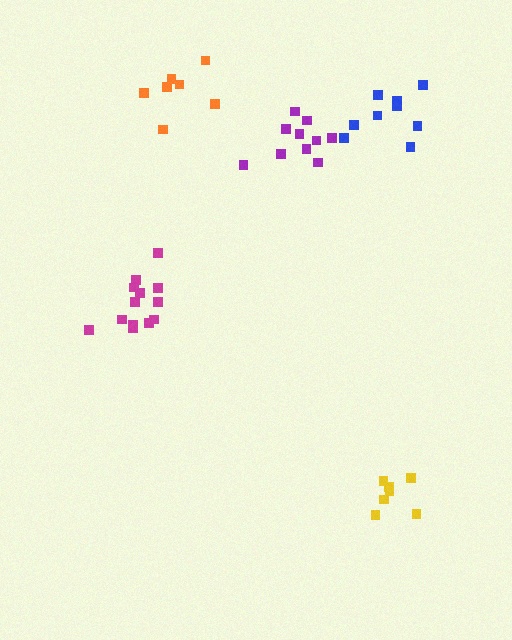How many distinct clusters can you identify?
There are 5 distinct clusters.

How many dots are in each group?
Group 1: 7 dots, Group 2: 10 dots, Group 3: 7 dots, Group 4: 13 dots, Group 5: 9 dots (46 total).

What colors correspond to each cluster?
The clusters are colored: orange, purple, yellow, magenta, blue.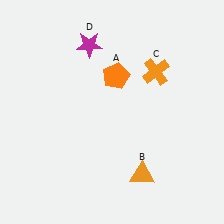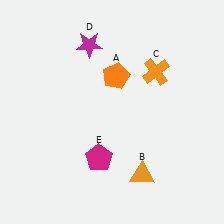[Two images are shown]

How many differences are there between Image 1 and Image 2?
There is 1 difference between the two images.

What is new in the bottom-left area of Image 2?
A magenta pentagon (E) was added in the bottom-left area of Image 2.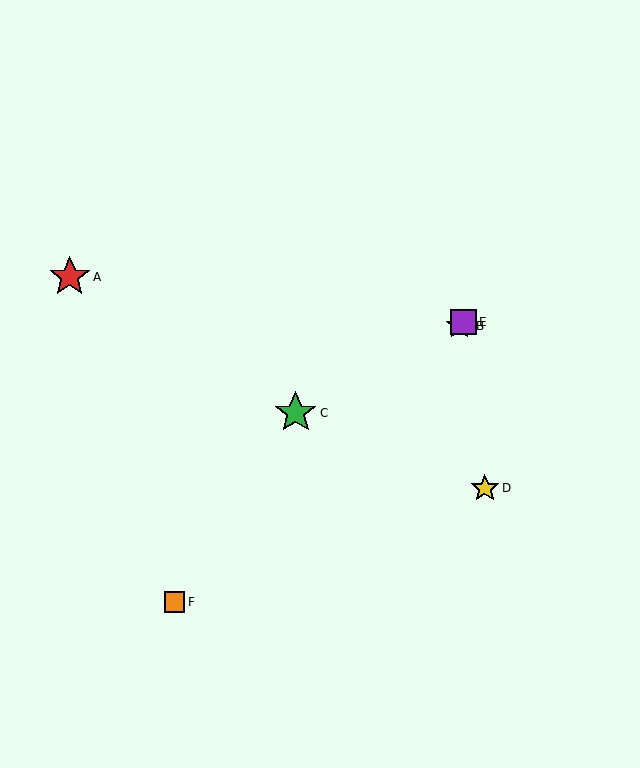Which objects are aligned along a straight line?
Objects B, E, F are aligned along a straight line.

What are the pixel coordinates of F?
Object F is at (175, 602).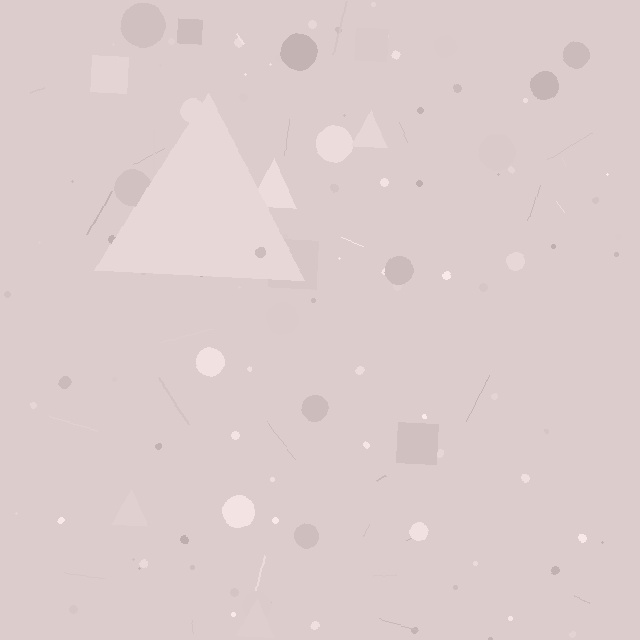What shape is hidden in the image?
A triangle is hidden in the image.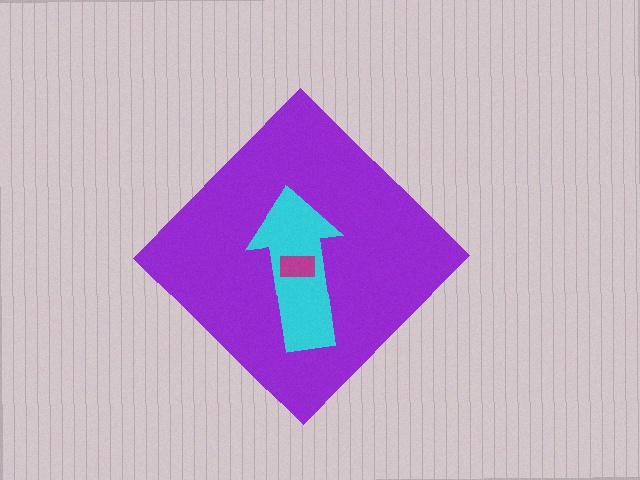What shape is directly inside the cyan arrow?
The magenta rectangle.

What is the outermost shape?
The purple diamond.